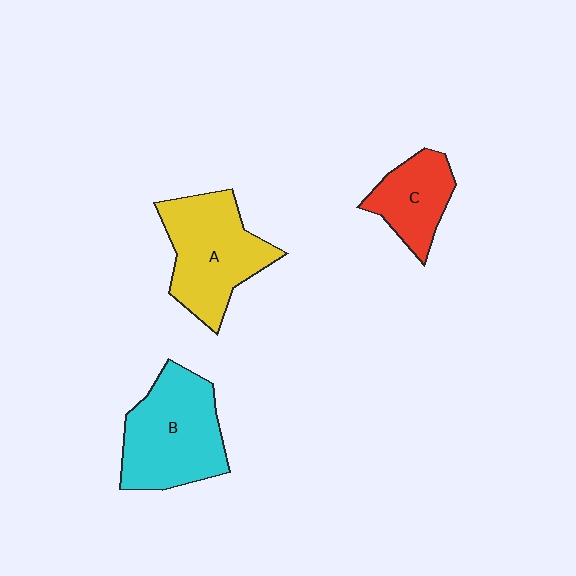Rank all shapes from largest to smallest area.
From largest to smallest: B (cyan), A (yellow), C (red).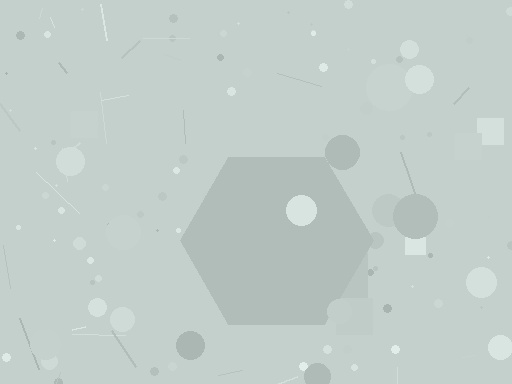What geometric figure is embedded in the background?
A hexagon is embedded in the background.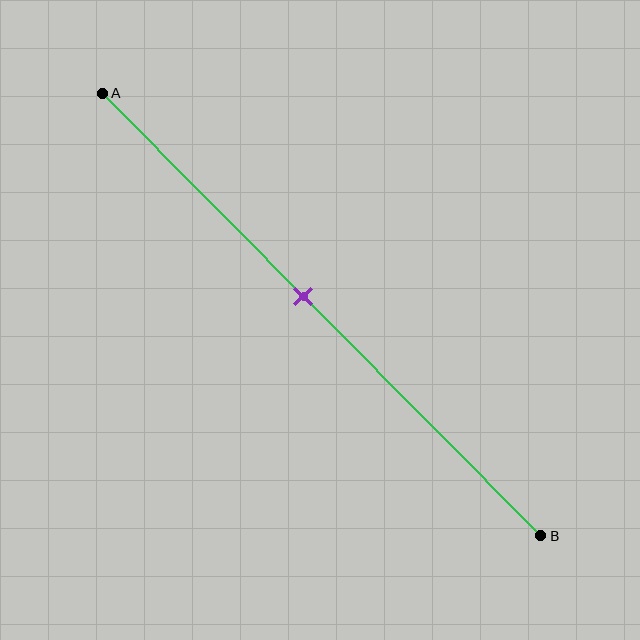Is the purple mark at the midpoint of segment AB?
No, the mark is at about 45% from A, not at the 50% midpoint.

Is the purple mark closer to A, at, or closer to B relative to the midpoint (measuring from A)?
The purple mark is closer to point A than the midpoint of segment AB.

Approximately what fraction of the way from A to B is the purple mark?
The purple mark is approximately 45% of the way from A to B.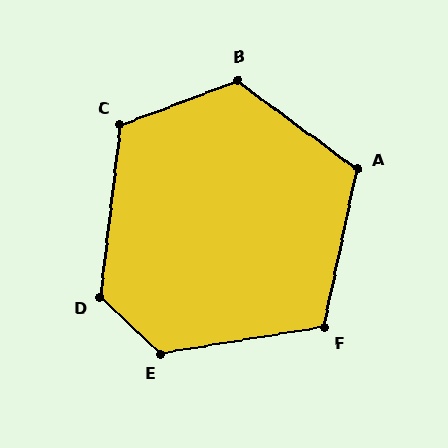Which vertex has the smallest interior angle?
F, at approximately 111 degrees.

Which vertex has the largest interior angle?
E, at approximately 128 degrees.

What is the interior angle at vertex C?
Approximately 117 degrees (obtuse).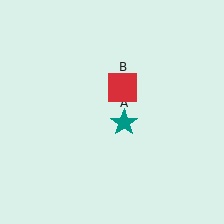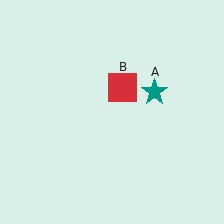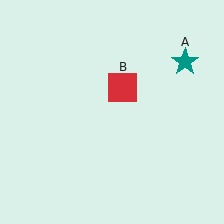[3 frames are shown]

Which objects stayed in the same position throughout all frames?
Red square (object B) remained stationary.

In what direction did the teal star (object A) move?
The teal star (object A) moved up and to the right.